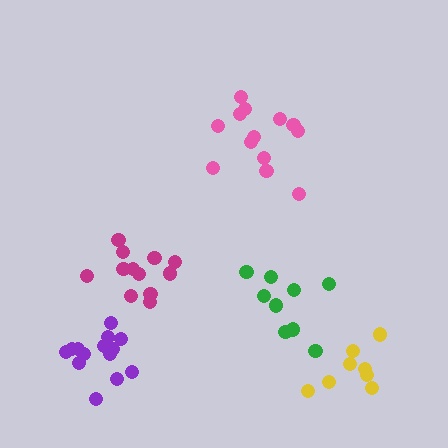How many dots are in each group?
Group 1: 12 dots, Group 2: 13 dots, Group 3: 8 dots, Group 4: 9 dots, Group 5: 14 dots (56 total).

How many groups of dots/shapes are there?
There are 5 groups.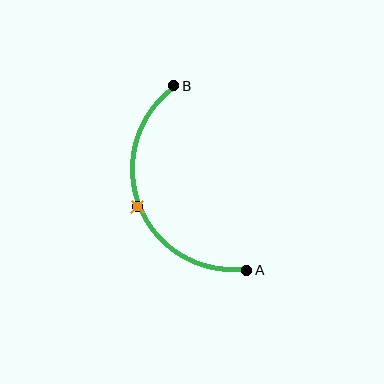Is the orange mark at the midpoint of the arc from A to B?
Yes. The orange mark lies on the arc at equal arc-length from both A and B — it is the arc midpoint.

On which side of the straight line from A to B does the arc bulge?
The arc bulges to the left of the straight line connecting A and B.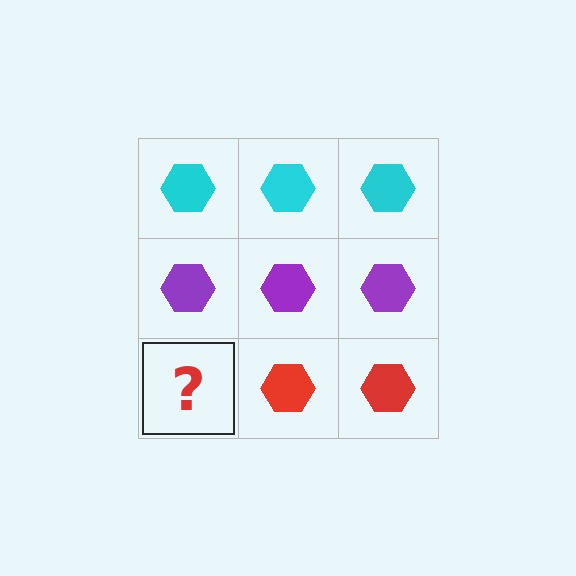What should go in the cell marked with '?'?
The missing cell should contain a red hexagon.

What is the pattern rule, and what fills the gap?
The rule is that each row has a consistent color. The gap should be filled with a red hexagon.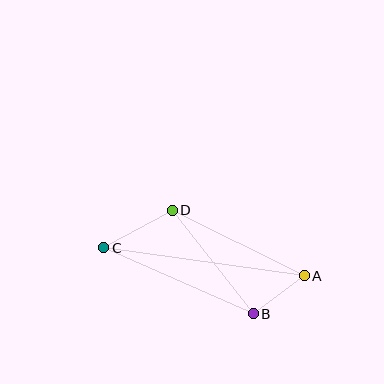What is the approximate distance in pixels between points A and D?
The distance between A and D is approximately 147 pixels.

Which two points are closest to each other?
Points A and B are closest to each other.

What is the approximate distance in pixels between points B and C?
The distance between B and C is approximately 164 pixels.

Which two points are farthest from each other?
Points A and C are farthest from each other.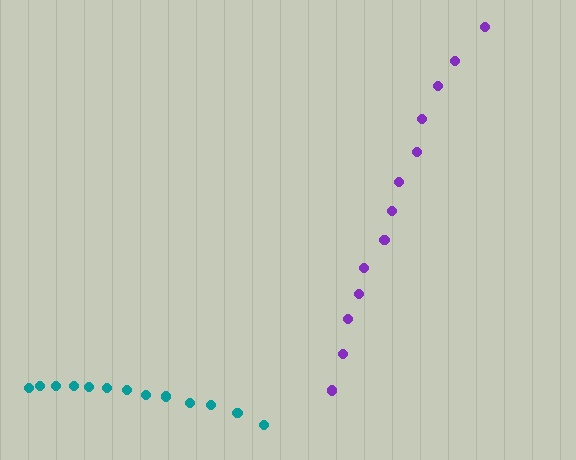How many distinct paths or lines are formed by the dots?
There are 2 distinct paths.